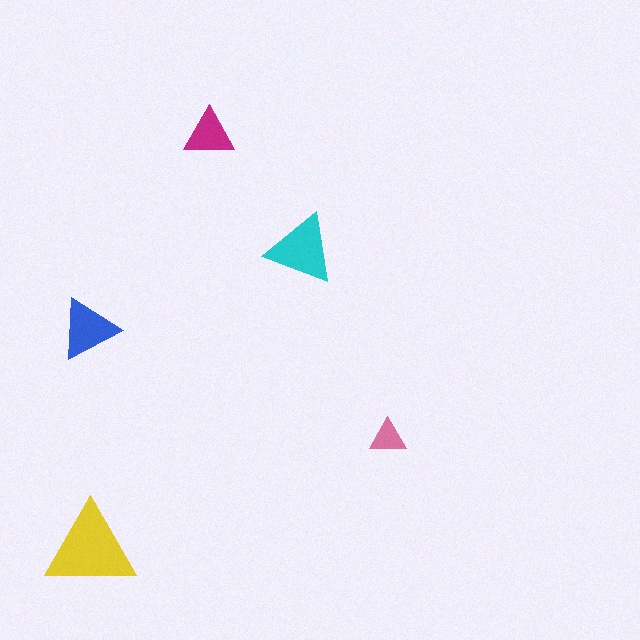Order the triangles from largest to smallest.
the yellow one, the cyan one, the blue one, the magenta one, the pink one.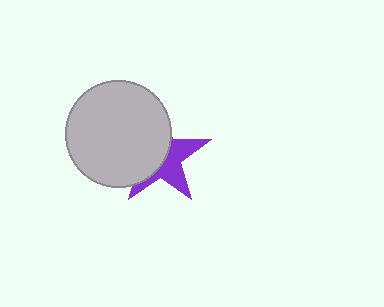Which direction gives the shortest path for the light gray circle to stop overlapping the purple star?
Moving left gives the shortest separation.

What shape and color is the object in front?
The object in front is a light gray circle.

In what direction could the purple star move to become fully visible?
The purple star could move right. That would shift it out from behind the light gray circle entirely.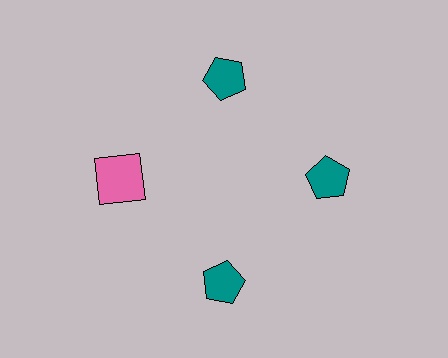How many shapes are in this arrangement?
There are 4 shapes arranged in a ring pattern.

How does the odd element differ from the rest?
It differs in both color (pink instead of teal) and shape (square instead of pentagon).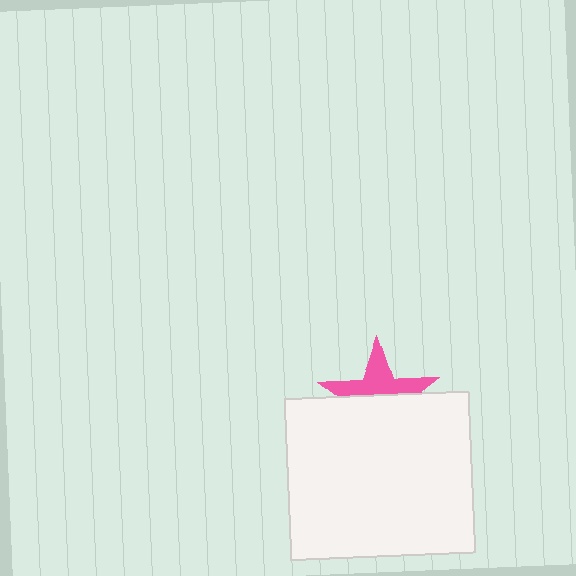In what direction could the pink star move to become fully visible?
The pink star could move up. That would shift it out from behind the white rectangle entirely.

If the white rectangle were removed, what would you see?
You would see the complete pink star.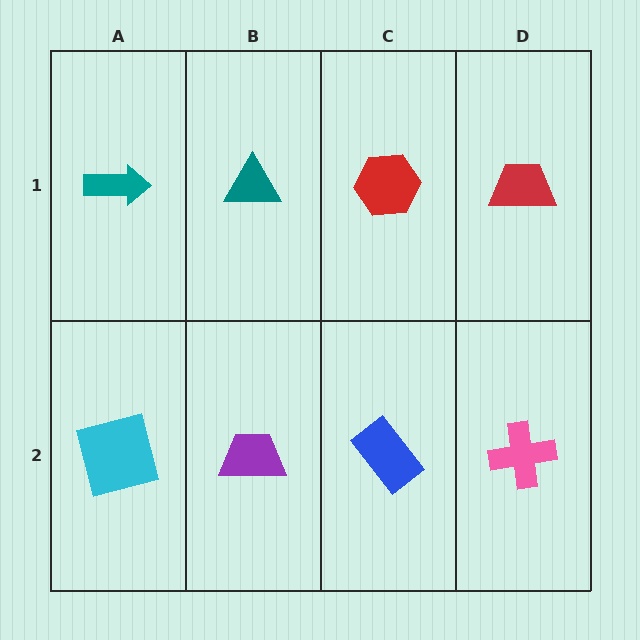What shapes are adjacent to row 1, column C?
A blue rectangle (row 2, column C), a teal triangle (row 1, column B), a red trapezoid (row 1, column D).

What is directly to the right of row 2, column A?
A purple trapezoid.